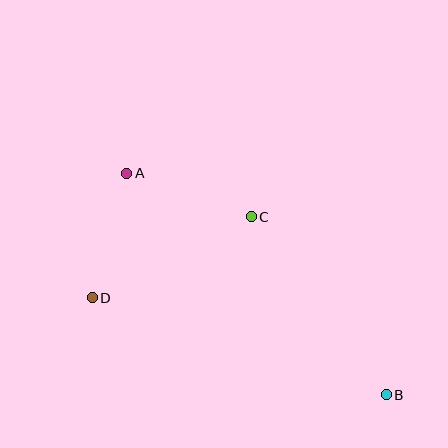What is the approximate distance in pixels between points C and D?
The distance between C and D is approximately 178 pixels.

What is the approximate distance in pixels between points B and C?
The distance between B and C is approximately 223 pixels.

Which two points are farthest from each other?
Points A and B are farthest from each other.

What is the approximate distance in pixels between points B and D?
The distance between B and D is approximately 309 pixels.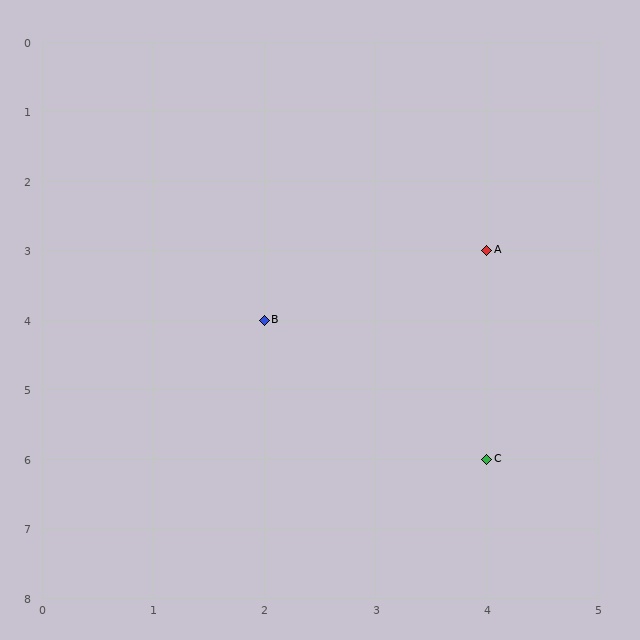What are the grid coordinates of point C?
Point C is at grid coordinates (4, 6).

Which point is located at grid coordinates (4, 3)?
Point A is at (4, 3).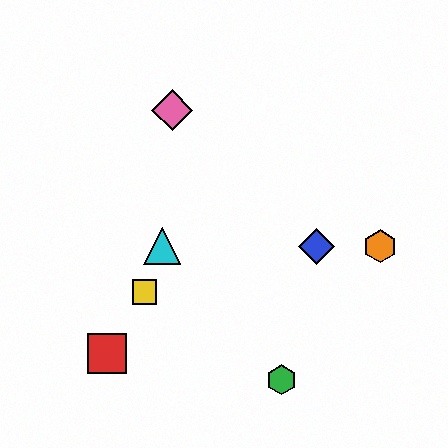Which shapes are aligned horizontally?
The blue diamond, the purple diamond, the orange hexagon, the cyan triangle are aligned horizontally.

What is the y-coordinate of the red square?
The red square is at y≈353.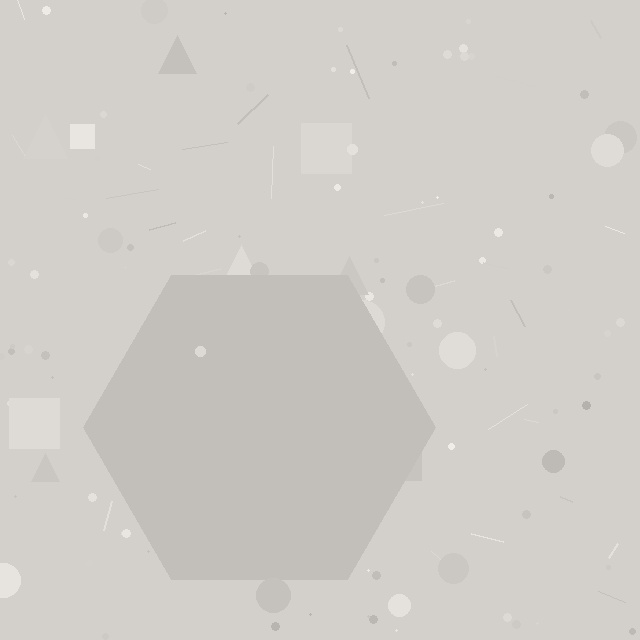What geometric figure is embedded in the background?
A hexagon is embedded in the background.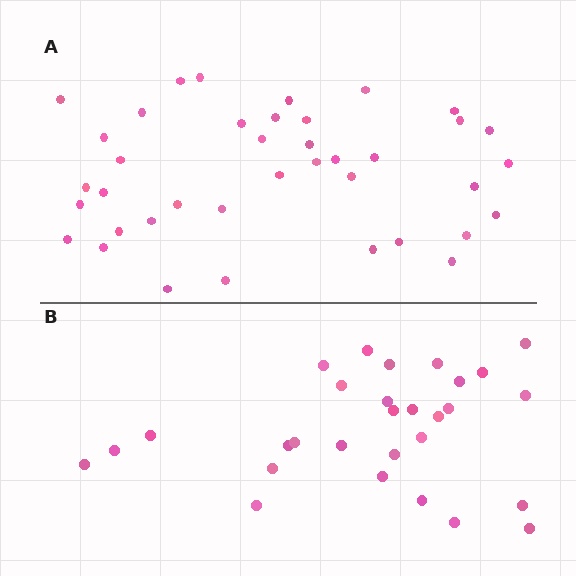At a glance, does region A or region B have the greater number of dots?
Region A (the top region) has more dots.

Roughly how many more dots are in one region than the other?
Region A has roughly 10 or so more dots than region B.